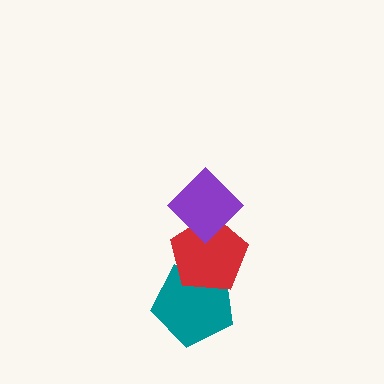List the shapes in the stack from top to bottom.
From top to bottom: the purple diamond, the red pentagon, the teal pentagon.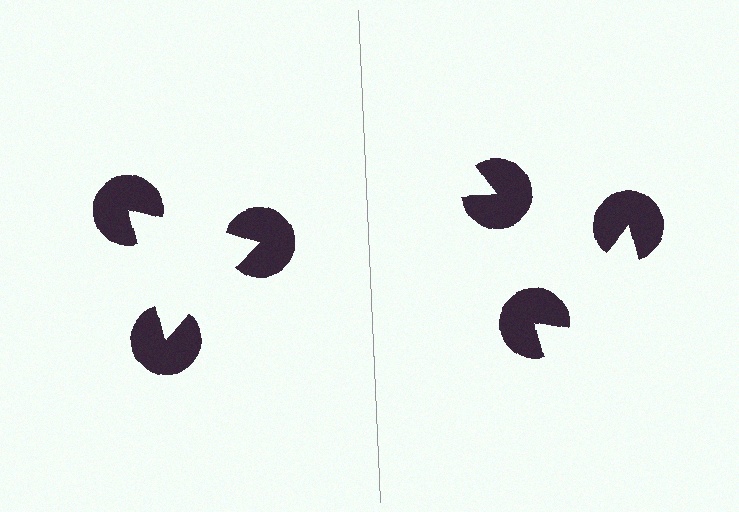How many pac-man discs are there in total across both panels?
6 — 3 on each side.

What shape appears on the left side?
An illusory triangle.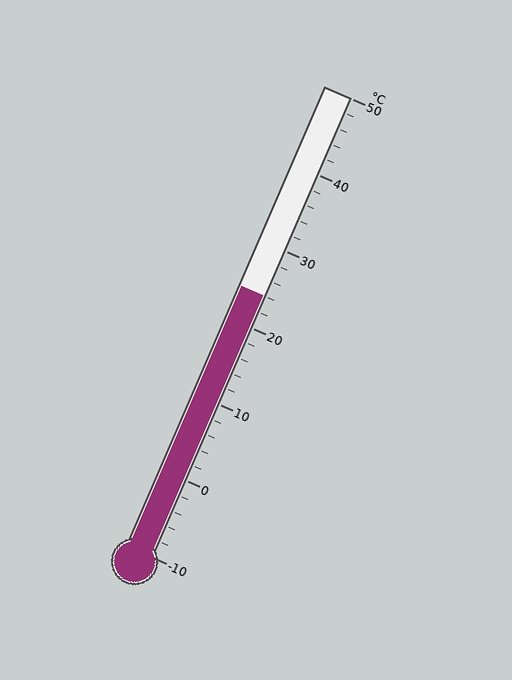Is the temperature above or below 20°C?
The temperature is above 20°C.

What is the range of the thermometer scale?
The thermometer scale ranges from -10°C to 50°C.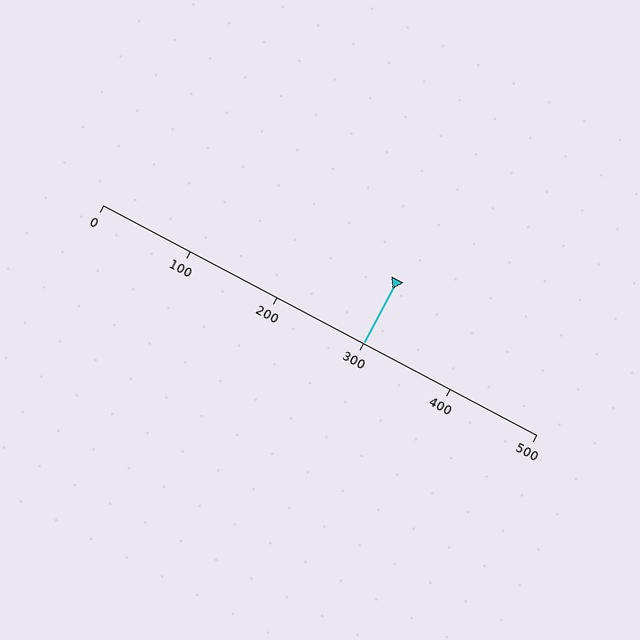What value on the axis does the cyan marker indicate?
The marker indicates approximately 300.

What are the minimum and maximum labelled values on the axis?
The axis runs from 0 to 500.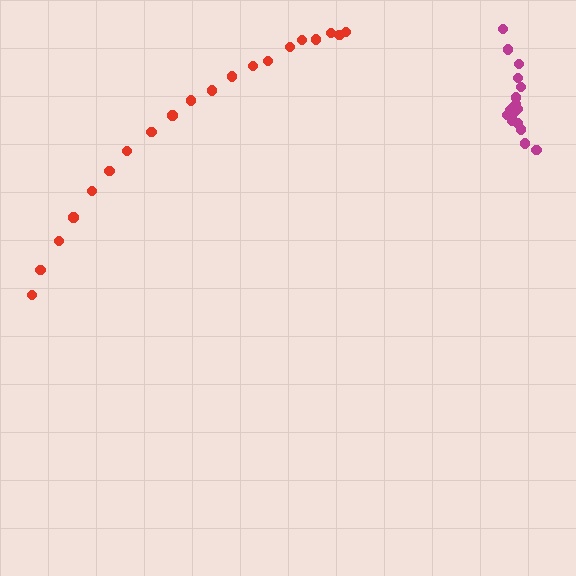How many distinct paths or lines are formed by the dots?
There are 2 distinct paths.